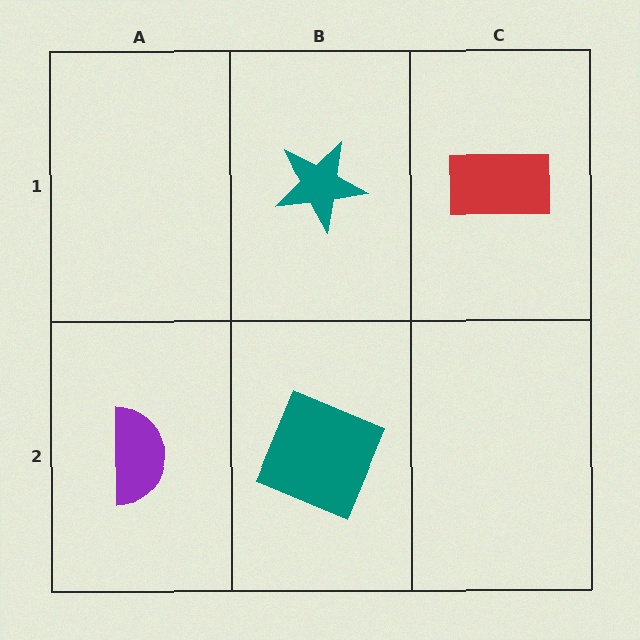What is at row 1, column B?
A teal star.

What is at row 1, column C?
A red rectangle.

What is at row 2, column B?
A teal square.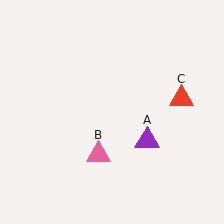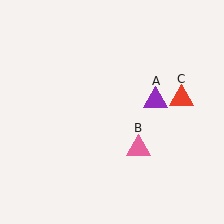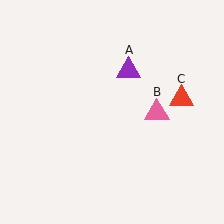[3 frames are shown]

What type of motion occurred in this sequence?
The purple triangle (object A), pink triangle (object B) rotated counterclockwise around the center of the scene.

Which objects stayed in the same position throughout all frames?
Red triangle (object C) remained stationary.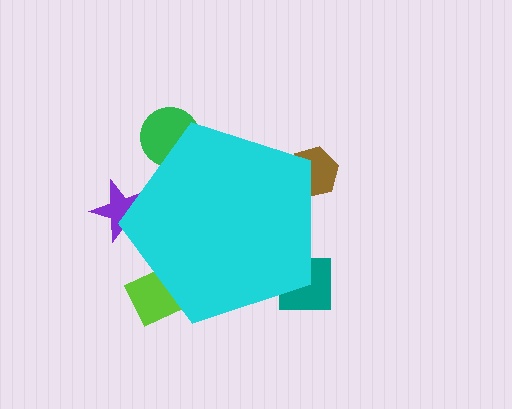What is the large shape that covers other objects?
A cyan pentagon.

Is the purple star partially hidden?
Yes, the purple star is partially hidden behind the cyan pentagon.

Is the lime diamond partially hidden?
Yes, the lime diamond is partially hidden behind the cyan pentagon.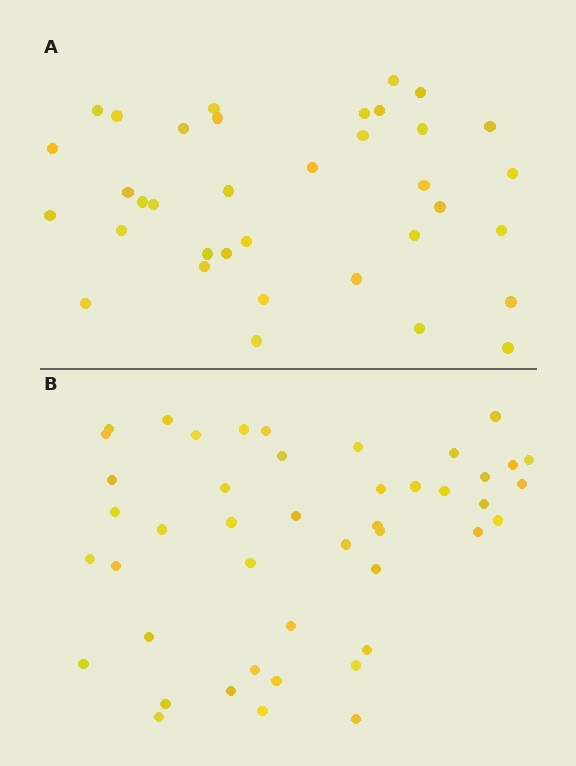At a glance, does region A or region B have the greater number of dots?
Region B (the bottom region) has more dots.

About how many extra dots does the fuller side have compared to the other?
Region B has roughly 8 or so more dots than region A.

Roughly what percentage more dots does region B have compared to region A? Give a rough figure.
About 25% more.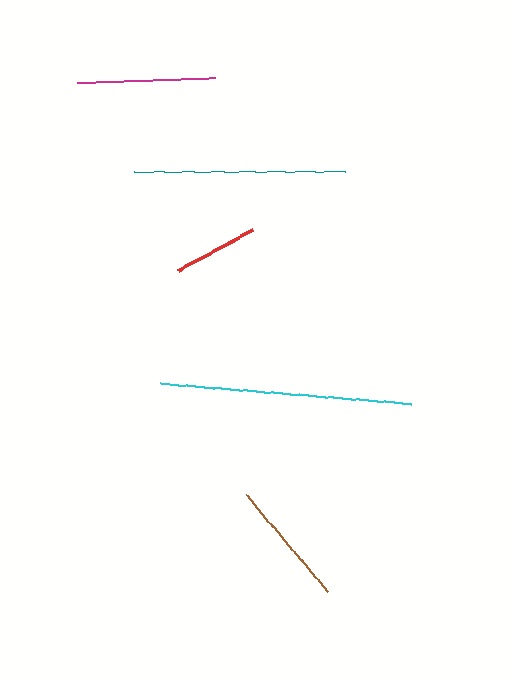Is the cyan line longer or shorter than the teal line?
The cyan line is longer than the teal line.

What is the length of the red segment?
The red segment is approximately 84 pixels long.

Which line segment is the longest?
The cyan line is the longest at approximately 252 pixels.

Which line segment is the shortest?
The red line is the shortest at approximately 84 pixels.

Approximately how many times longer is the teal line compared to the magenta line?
The teal line is approximately 1.5 times the length of the magenta line.